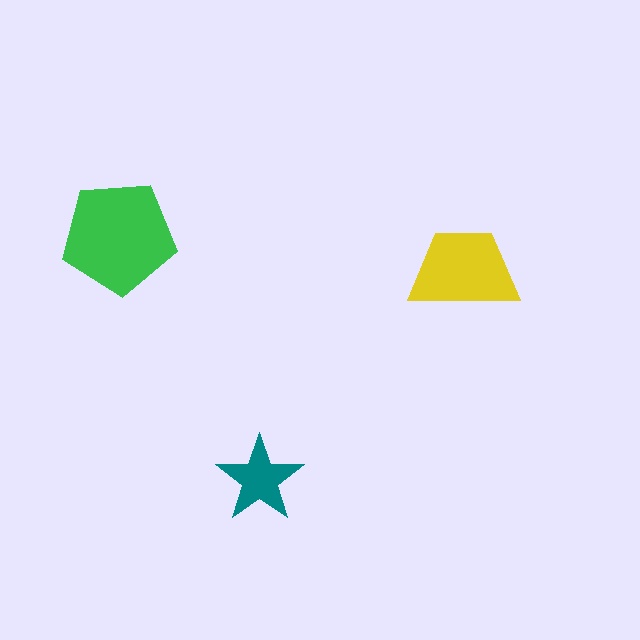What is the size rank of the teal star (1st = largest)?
3rd.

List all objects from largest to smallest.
The green pentagon, the yellow trapezoid, the teal star.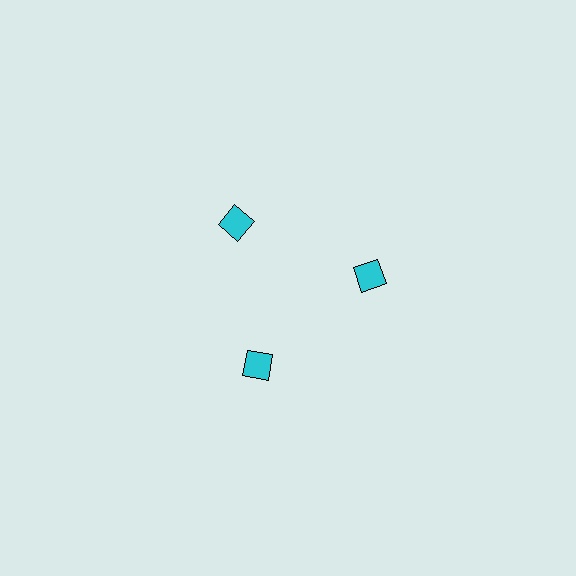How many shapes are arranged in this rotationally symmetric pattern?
There are 3 shapes, arranged in 3 groups of 1.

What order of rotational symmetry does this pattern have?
This pattern has 3-fold rotational symmetry.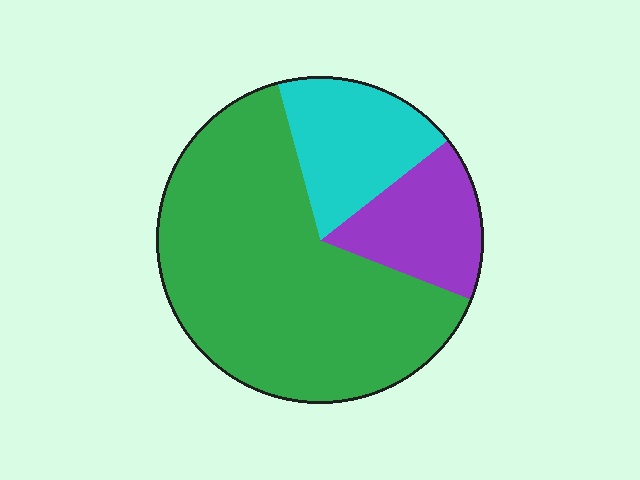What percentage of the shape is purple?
Purple covers 16% of the shape.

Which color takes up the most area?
Green, at roughly 65%.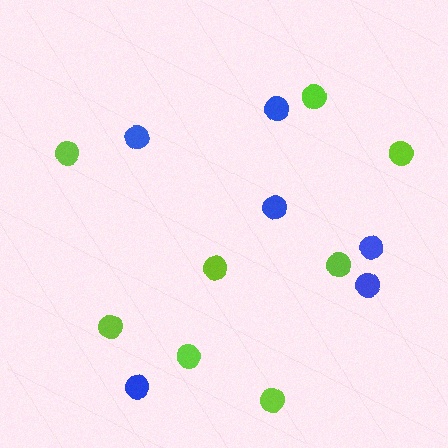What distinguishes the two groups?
There are 2 groups: one group of blue circles (6) and one group of lime circles (8).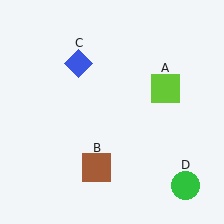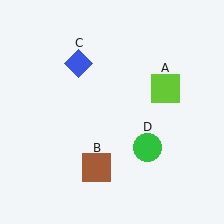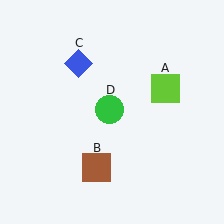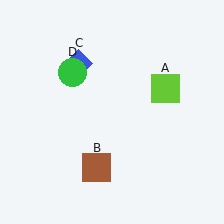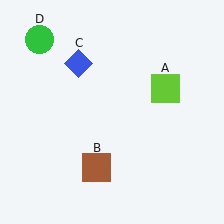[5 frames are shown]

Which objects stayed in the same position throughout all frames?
Lime square (object A) and brown square (object B) and blue diamond (object C) remained stationary.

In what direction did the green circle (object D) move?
The green circle (object D) moved up and to the left.